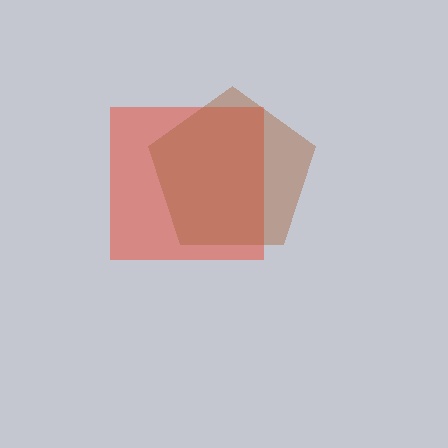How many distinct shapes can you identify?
There are 2 distinct shapes: a red square, a brown pentagon.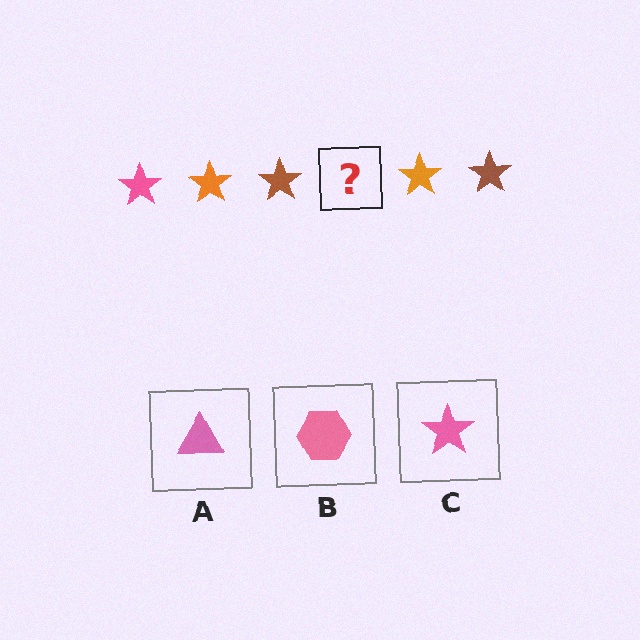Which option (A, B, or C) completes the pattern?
C.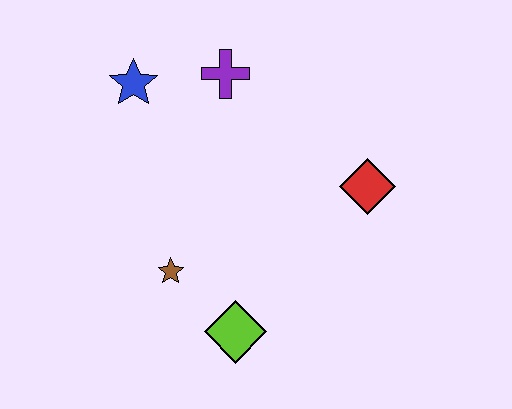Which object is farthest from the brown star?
The red diamond is farthest from the brown star.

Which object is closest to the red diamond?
The purple cross is closest to the red diamond.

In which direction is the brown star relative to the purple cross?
The brown star is below the purple cross.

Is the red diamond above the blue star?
No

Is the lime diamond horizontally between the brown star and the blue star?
No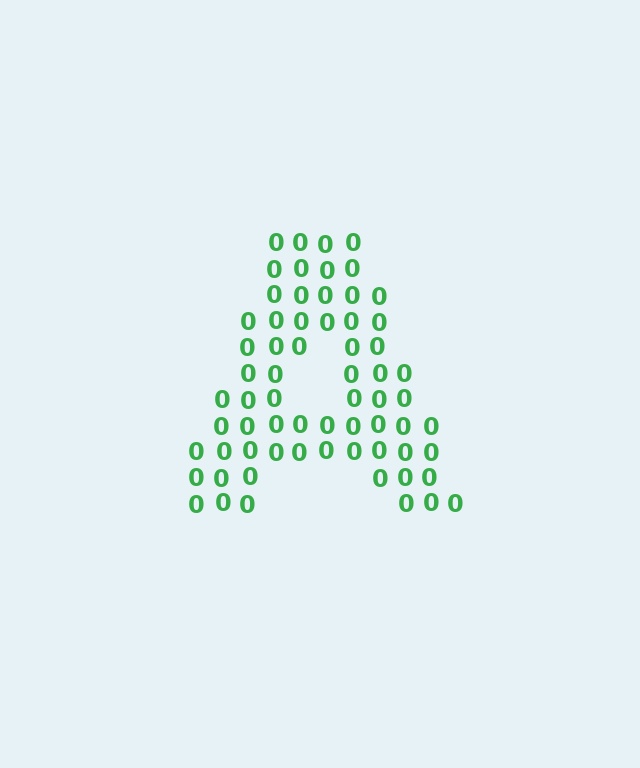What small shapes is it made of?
It is made of small digit 0's.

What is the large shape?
The large shape is the letter A.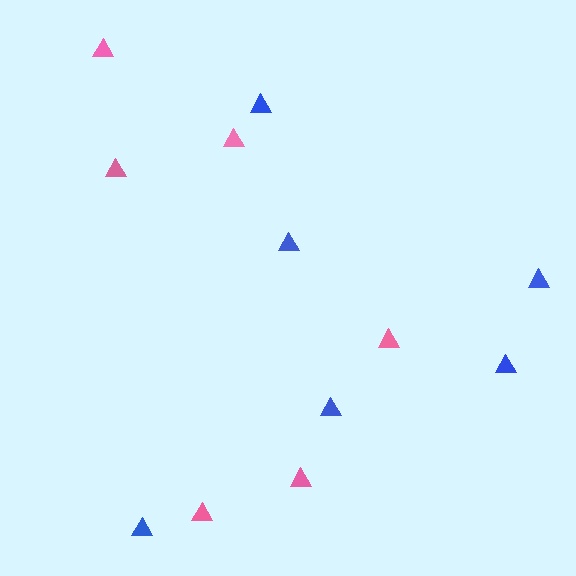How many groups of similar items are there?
There are 2 groups: one group of blue triangles (6) and one group of pink triangles (6).